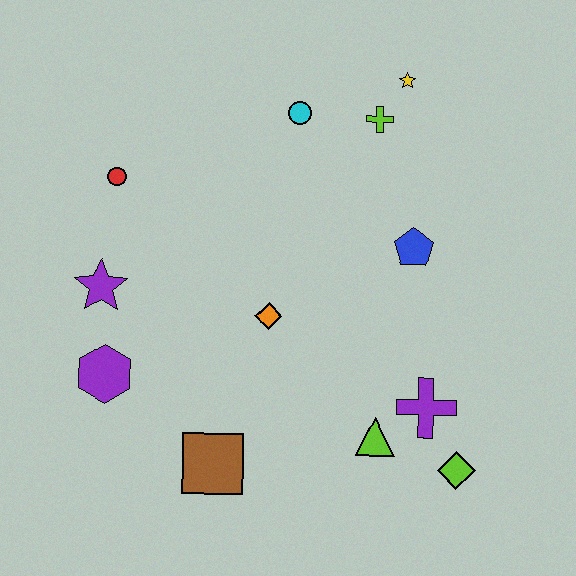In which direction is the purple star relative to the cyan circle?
The purple star is to the left of the cyan circle.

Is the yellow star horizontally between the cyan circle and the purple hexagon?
No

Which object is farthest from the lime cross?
The brown square is farthest from the lime cross.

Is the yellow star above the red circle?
Yes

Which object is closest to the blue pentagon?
The lime cross is closest to the blue pentagon.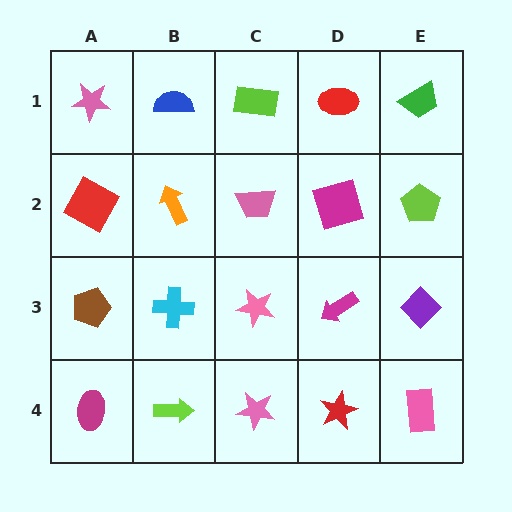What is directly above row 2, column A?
A pink star.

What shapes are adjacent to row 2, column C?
A lime rectangle (row 1, column C), a pink star (row 3, column C), an orange arrow (row 2, column B), a magenta square (row 2, column D).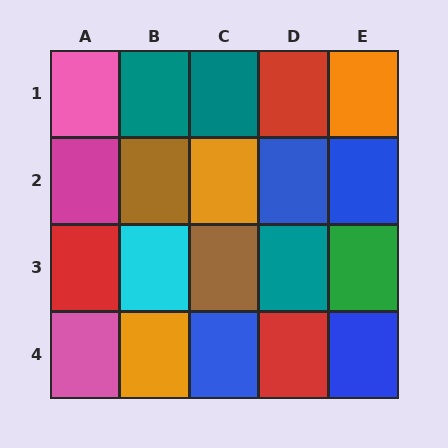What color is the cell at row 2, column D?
Blue.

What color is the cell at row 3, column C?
Brown.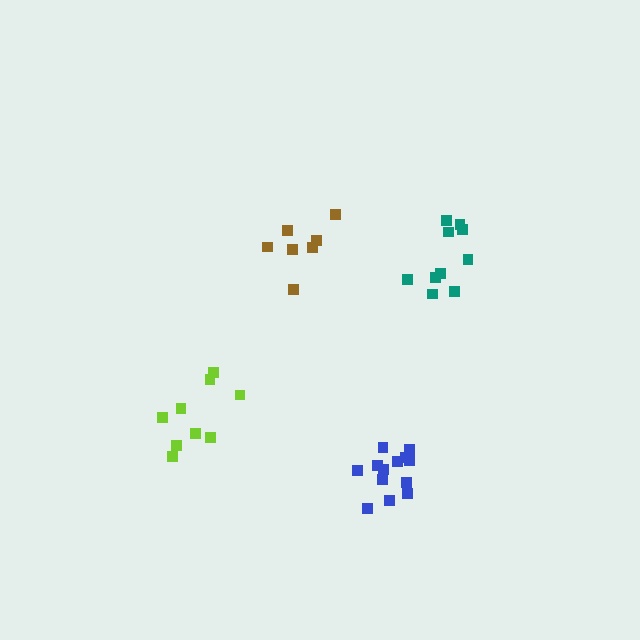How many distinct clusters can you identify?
There are 4 distinct clusters.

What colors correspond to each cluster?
The clusters are colored: lime, blue, brown, teal.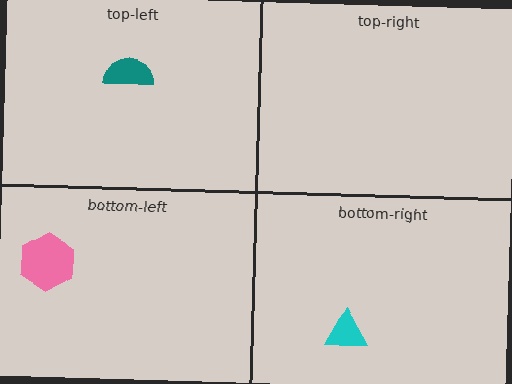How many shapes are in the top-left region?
1.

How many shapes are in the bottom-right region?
1.